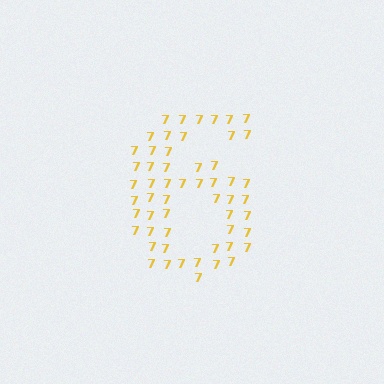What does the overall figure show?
The overall figure shows the digit 6.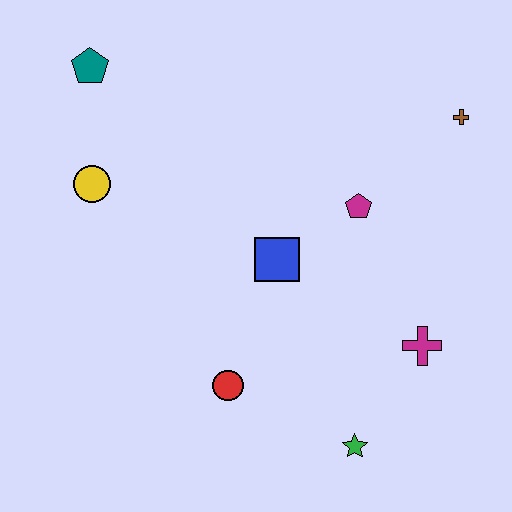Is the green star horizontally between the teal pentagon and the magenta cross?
Yes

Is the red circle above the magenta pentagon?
No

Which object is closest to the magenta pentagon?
The blue square is closest to the magenta pentagon.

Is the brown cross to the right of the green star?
Yes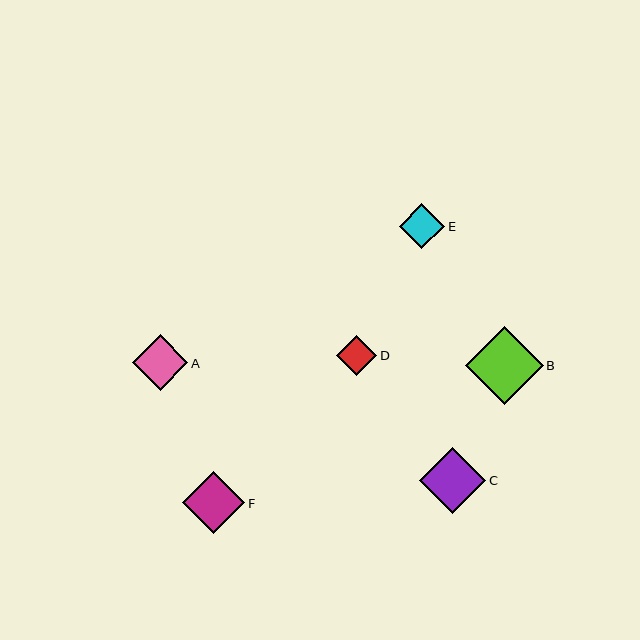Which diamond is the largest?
Diamond B is the largest with a size of approximately 78 pixels.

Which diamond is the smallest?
Diamond D is the smallest with a size of approximately 40 pixels.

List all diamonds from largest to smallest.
From largest to smallest: B, C, F, A, E, D.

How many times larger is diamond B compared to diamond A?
Diamond B is approximately 1.4 times the size of diamond A.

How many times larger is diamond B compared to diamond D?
Diamond B is approximately 2.0 times the size of diamond D.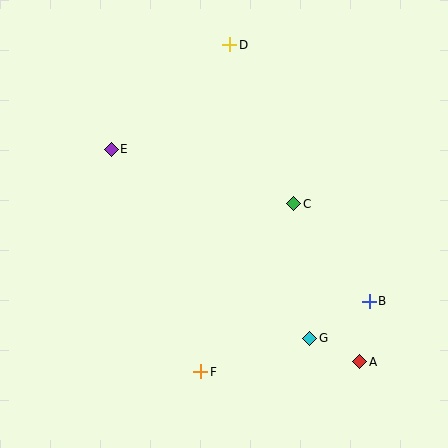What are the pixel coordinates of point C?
Point C is at (294, 204).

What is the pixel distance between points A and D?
The distance between A and D is 342 pixels.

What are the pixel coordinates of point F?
Point F is at (201, 372).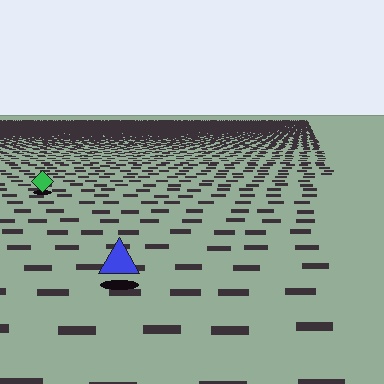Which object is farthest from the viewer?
The green diamond is farthest from the viewer. It appears smaller and the ground texture around it is denser.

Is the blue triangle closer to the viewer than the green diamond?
Yes. The blue triangle is closer — you can tell from the texture gradient: the ground texture is coarser near it.